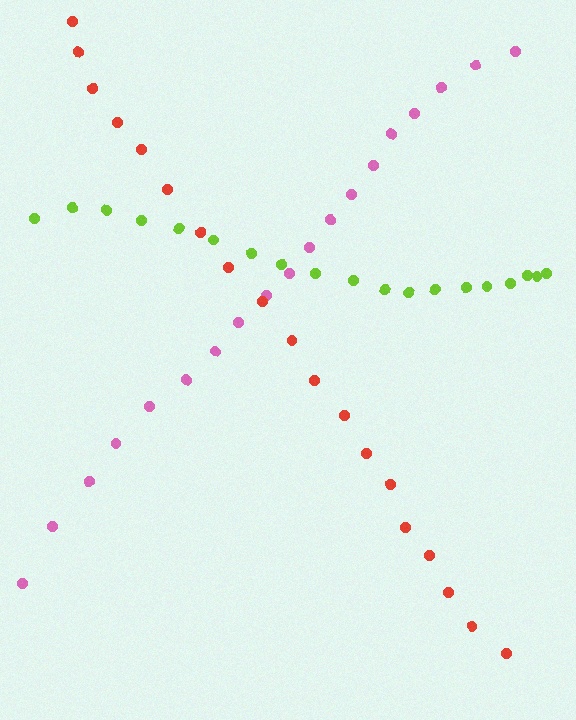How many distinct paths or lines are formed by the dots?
There are 3 distinct paths.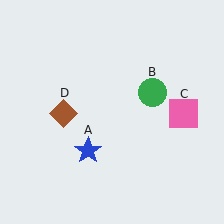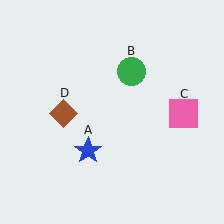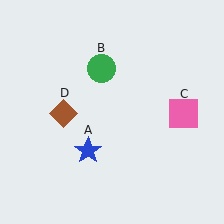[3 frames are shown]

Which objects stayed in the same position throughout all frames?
Blue star (object A) and pink square (object C) and brown diamond (object D) remained stationary.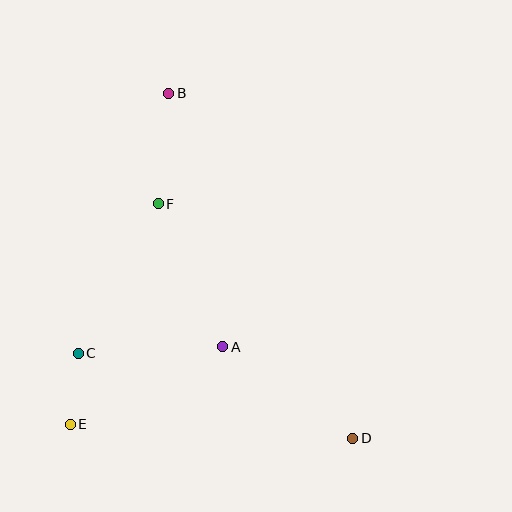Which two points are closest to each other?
Points C and E are closest to each other.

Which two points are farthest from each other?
Points B and D are farthest from each other.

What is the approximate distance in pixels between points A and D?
The distance between A and D is approximately 159 pixels.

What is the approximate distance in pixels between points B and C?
The distance between B and C is approximately 275 pixels.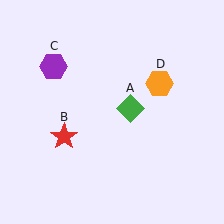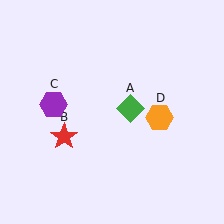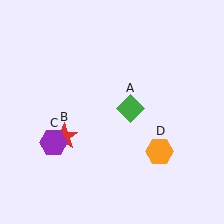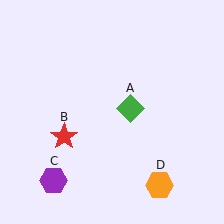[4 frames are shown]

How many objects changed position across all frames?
2 objects changed position: purple hexagon (object C), orange hexagon (object D).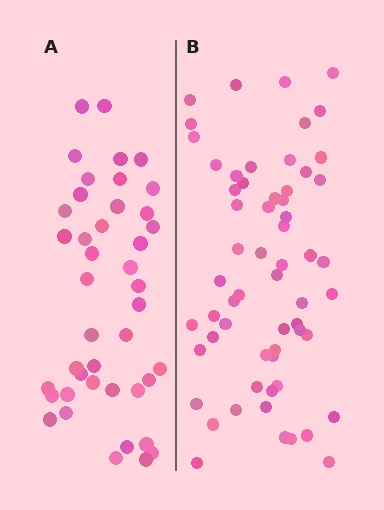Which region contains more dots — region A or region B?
Region B (the right region) has more dots.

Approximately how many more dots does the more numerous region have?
Region B has approximately 20 more dots than region A.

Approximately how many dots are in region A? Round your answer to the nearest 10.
About 40 dots. (The exact count is 42, which rounds to 40.)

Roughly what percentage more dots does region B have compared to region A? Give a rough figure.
About 45% more.